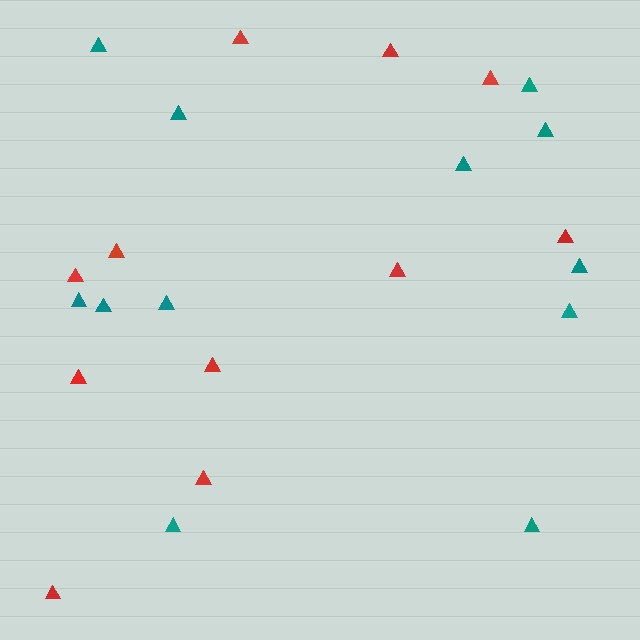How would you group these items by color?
There are 2 groups: one group of red triangles (11) and one group of teal triangles (12).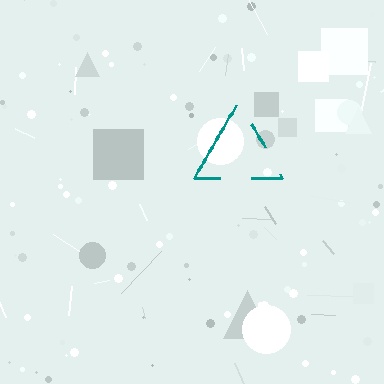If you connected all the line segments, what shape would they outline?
They would outline a triangle.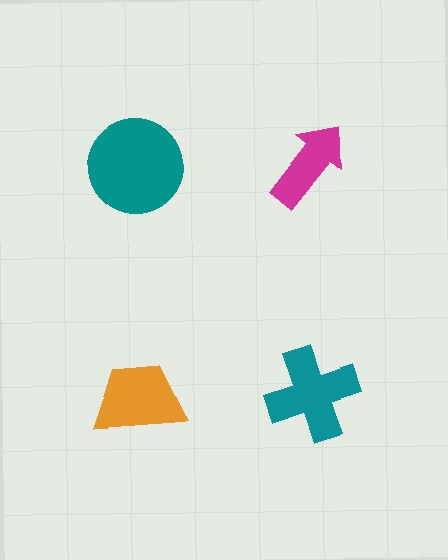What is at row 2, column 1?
An orange trapezoid.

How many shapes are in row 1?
2 shapes.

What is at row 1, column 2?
A magenta arrow.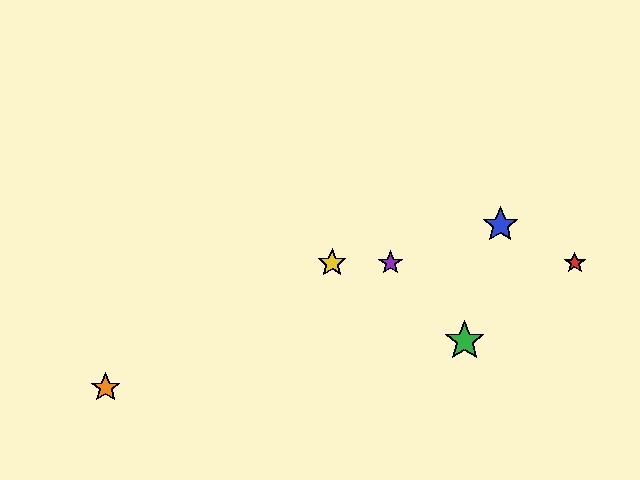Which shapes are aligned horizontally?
The red star, the yellow star, the purple star are aligned horizontally.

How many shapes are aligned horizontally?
3 shapes (the red star, the yellow star, the purple star) are aligned horizontally.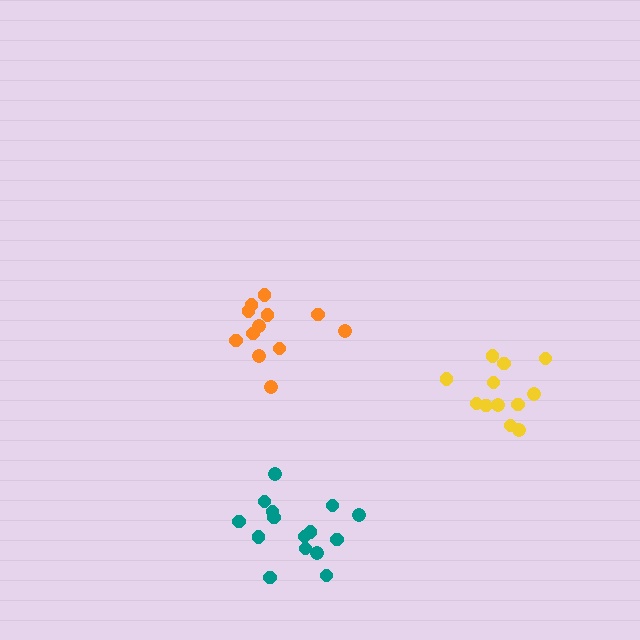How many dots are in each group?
Group 1: 15 dots, Group 2: 12 dots, Group 3: 12 dots (39 total).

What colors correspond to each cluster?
The clusters are colored: teal, orange, yellow.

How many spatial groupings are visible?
There are 3 spatial groupings.